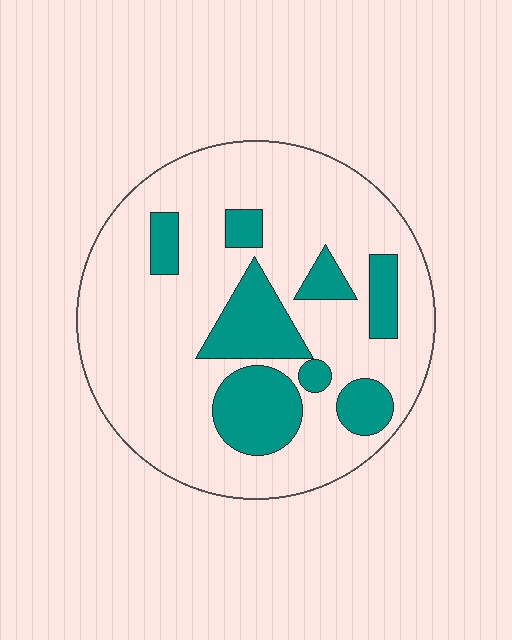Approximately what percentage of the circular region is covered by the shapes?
Approximately 25%.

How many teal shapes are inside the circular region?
8.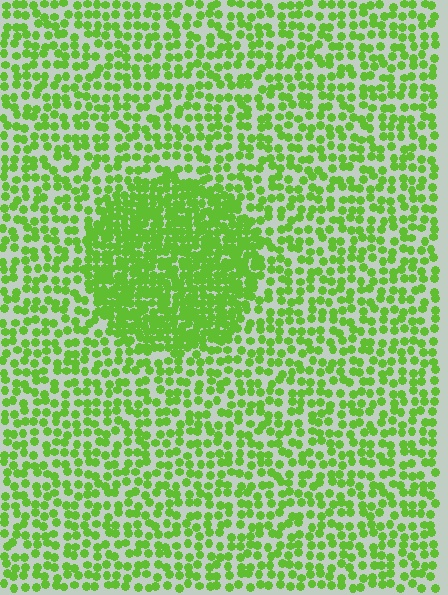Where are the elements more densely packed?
The elements are more densely packed inside the circle boundary.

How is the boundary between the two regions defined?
The boundary is defined by a change in element density (approximately 2.0x ratio). All elements are the same color, size, and shape.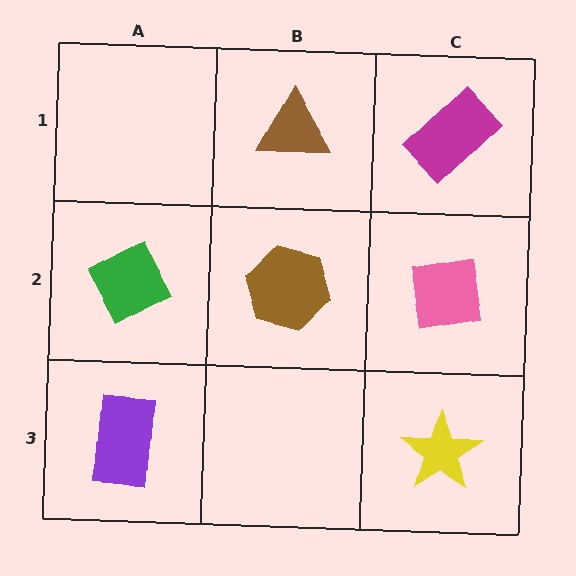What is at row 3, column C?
A yellow star.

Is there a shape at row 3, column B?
No, that cell is empty.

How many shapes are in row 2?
3 shapes.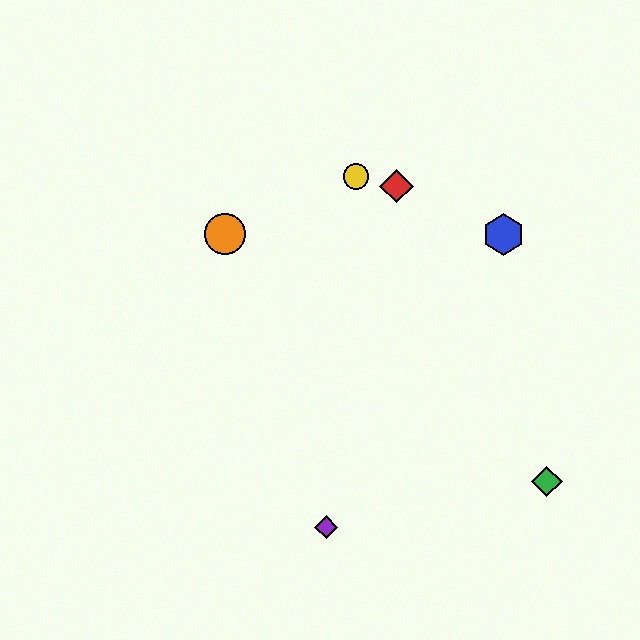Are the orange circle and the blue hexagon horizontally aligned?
Yes, both are at y≈234.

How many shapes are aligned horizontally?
2 shapes (the blue hexagon, the orange circle) are aligned horizontally.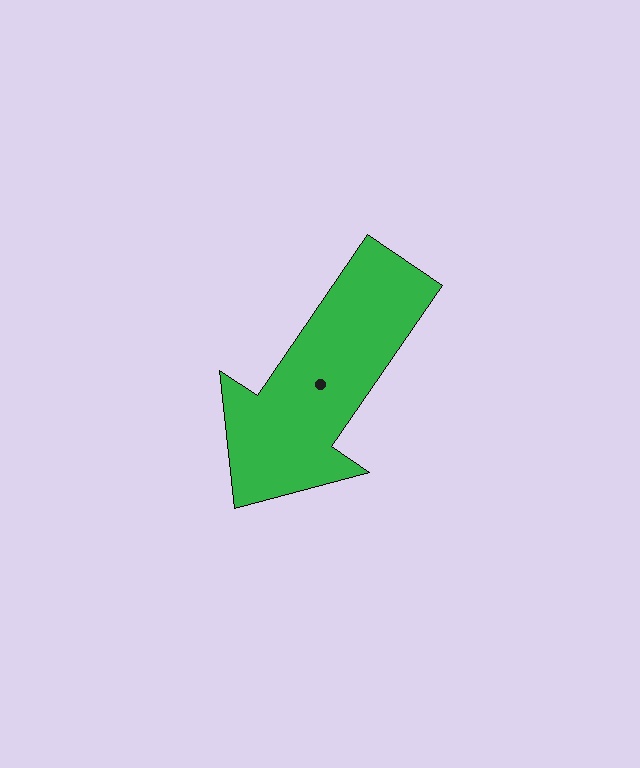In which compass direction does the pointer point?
Southwest.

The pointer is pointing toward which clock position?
Roughly 7 o'clock.